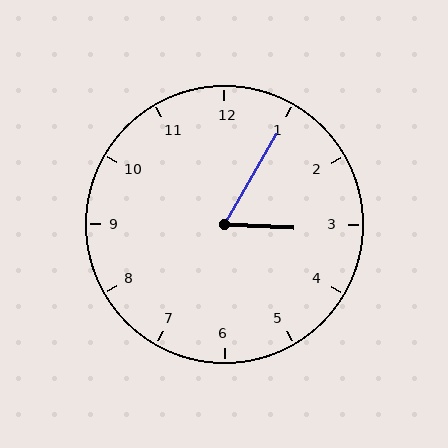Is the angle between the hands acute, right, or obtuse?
It is acute.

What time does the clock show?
3:05.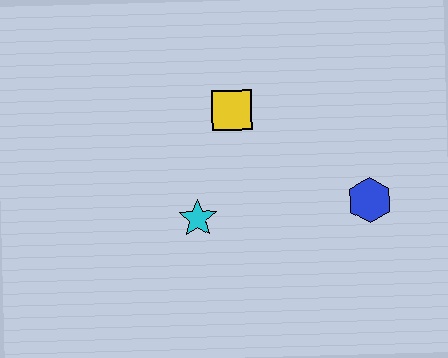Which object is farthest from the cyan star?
The blue hexagon is farthest from the cyan star.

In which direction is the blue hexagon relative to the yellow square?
The blue hexagon is to the right of the yellow square.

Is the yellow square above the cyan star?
Yes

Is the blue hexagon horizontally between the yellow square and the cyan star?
No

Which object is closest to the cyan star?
The yellow square is closest to the cyan star.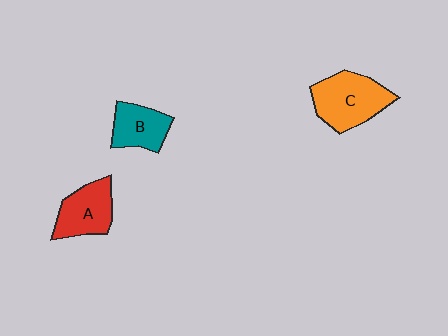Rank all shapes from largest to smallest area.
From largest to smallest: C (orange), A (red), B (teal).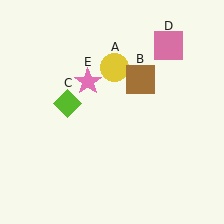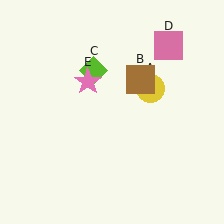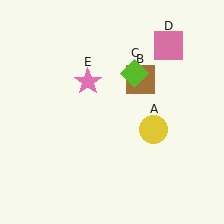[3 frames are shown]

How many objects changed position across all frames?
2 objects changed position: yellow circle (object A), lime diamond (object C).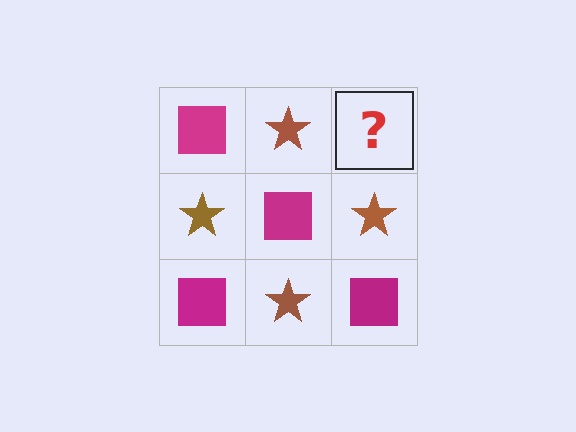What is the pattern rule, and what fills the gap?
The rule is that it alternates magenta square and brown star in a checkerboard pattern. The gap should be filled with a magenta square.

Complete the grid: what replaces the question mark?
The question mark should be replaced with a magenta square.